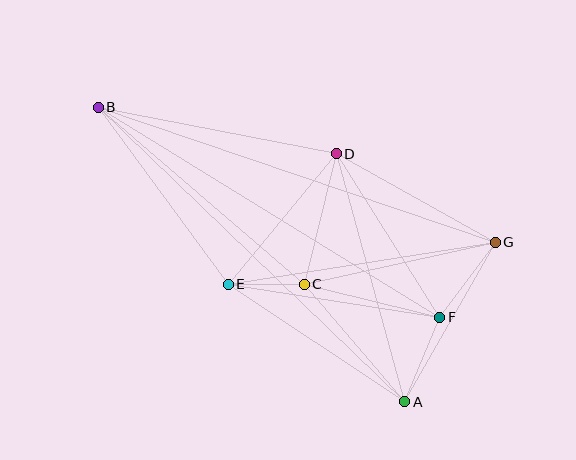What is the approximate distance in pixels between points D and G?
The distance between D and G is approximately 182 pixels.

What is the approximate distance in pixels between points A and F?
The distance between A and F is approximately 91 pixels.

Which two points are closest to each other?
Points C and E are closest to each other.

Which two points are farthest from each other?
Points A and B are farthest from each other.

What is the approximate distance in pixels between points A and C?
The distance between A and C is approximately 155 pixels.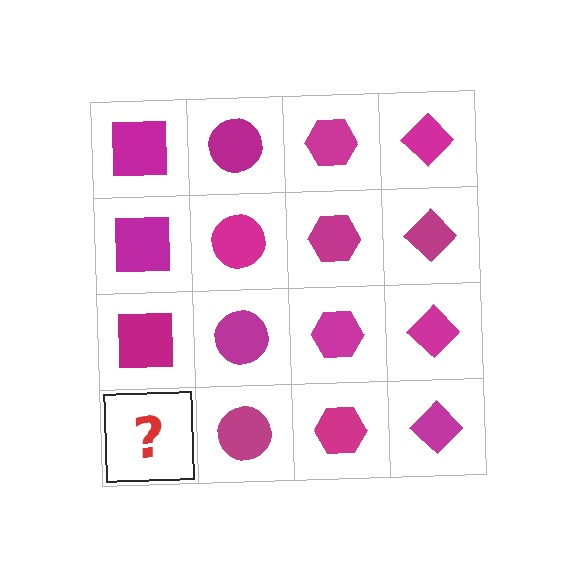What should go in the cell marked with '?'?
The missing cell should contain a magenta square.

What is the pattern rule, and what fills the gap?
The rule is that each column has a consistent shape. The gap should be filled with a magenta square.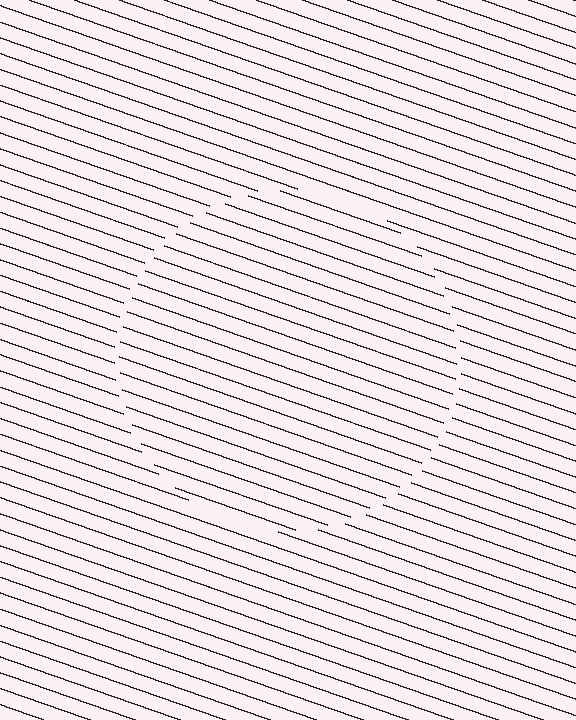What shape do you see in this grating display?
An illusory circle. The interior of the shape contains the same grating, shifted by half a period — the contour is defined by the phase discontinuity where line-ends from the inner and outer gratings abut.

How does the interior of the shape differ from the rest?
The interior of the shape contains the same grating, shifted by half a period — the contour is defined by the phase discontinuity where line-ends from the inner and outer gratings abut.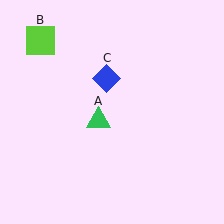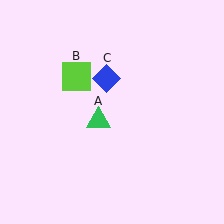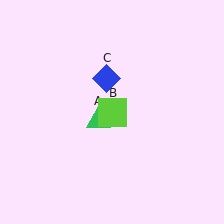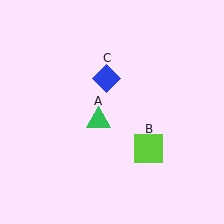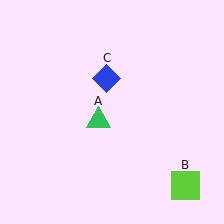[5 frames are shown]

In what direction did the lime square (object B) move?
The lime square (object B) moved down and to the right.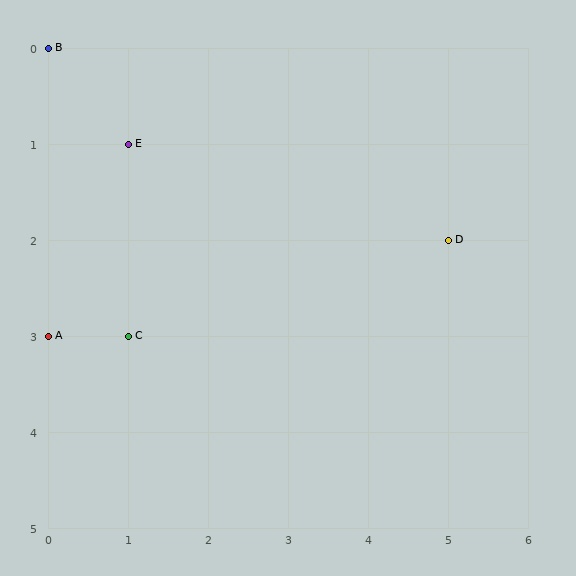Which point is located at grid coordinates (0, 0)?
Point B is at (0, 0).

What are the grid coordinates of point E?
Point E is at grid coordinates (1, 1).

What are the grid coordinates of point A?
Point A is at grid coordinates (0, 3).